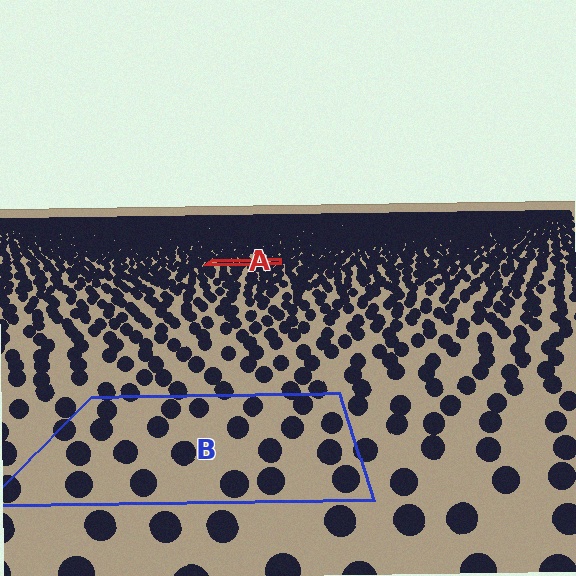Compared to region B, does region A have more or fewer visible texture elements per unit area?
Region A has more texture elements per unit area — they are packed more densely because it is farther away.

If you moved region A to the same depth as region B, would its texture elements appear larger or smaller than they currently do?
They would appear larger. At a closer depth, the same texture elements are projected at a bigger on-screen size.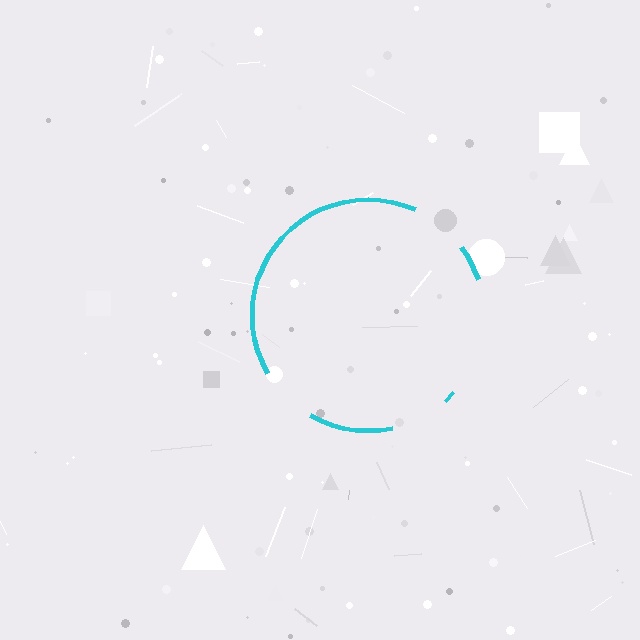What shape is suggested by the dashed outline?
The dashed outline suggests a circle.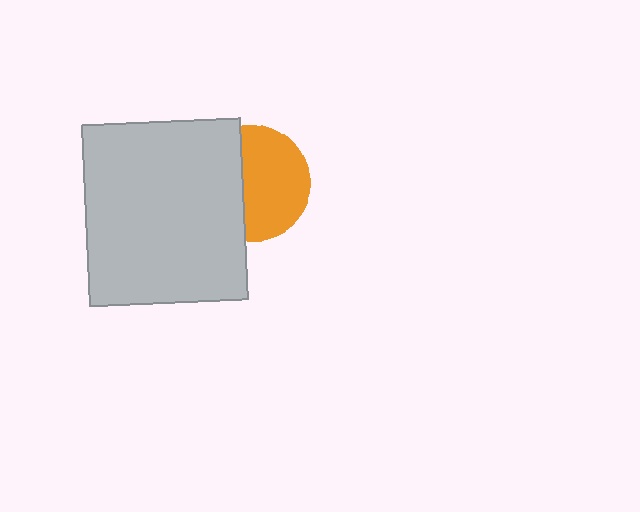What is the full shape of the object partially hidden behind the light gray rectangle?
The partially hidden object is an orange circle.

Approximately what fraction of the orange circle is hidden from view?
Roughly 41% of the orange circle is hidden behind the light gray rectangle.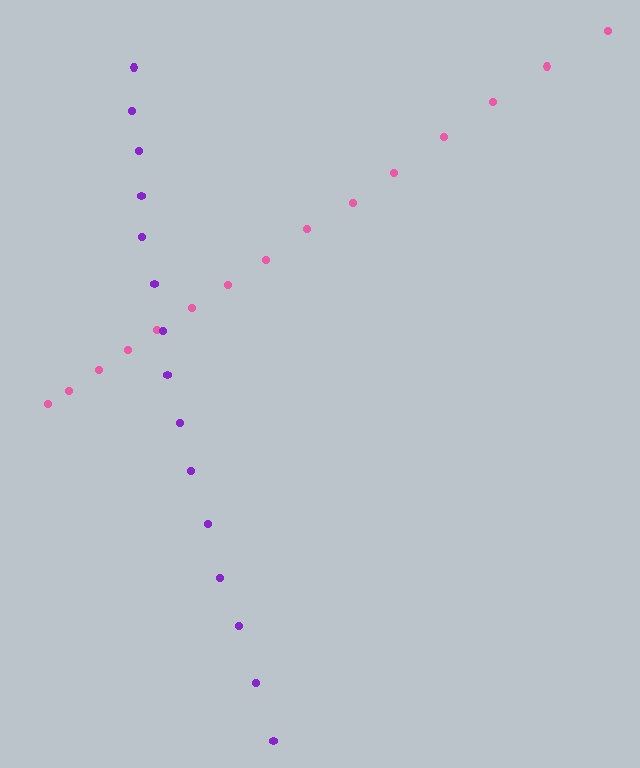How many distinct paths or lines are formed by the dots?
There are 2 distinct paths.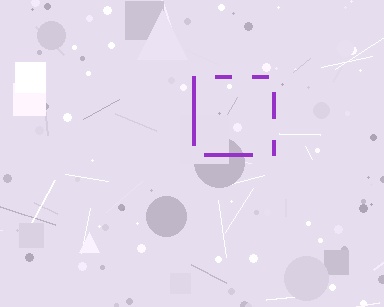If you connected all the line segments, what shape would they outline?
They would outline a square.